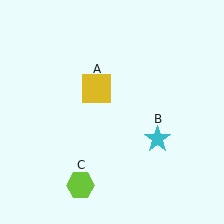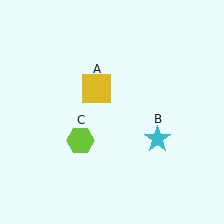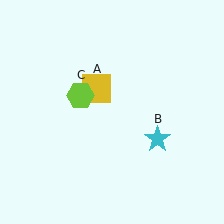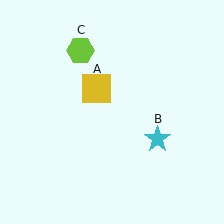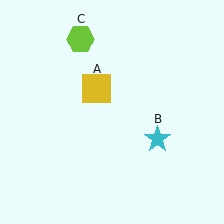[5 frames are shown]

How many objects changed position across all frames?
1 object changed position: lime hexagon (object C).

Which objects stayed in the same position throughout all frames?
Yellow square (object A) and cyan star (object B) remained stationary.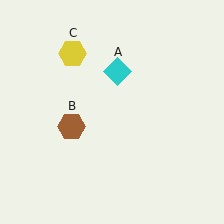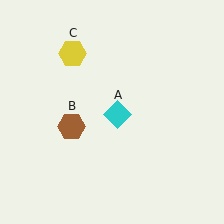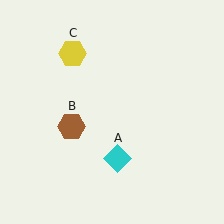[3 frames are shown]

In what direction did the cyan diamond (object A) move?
The cyan diamond (object A) moved down.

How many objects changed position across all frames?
1 object changed position: cyan diamond (object A).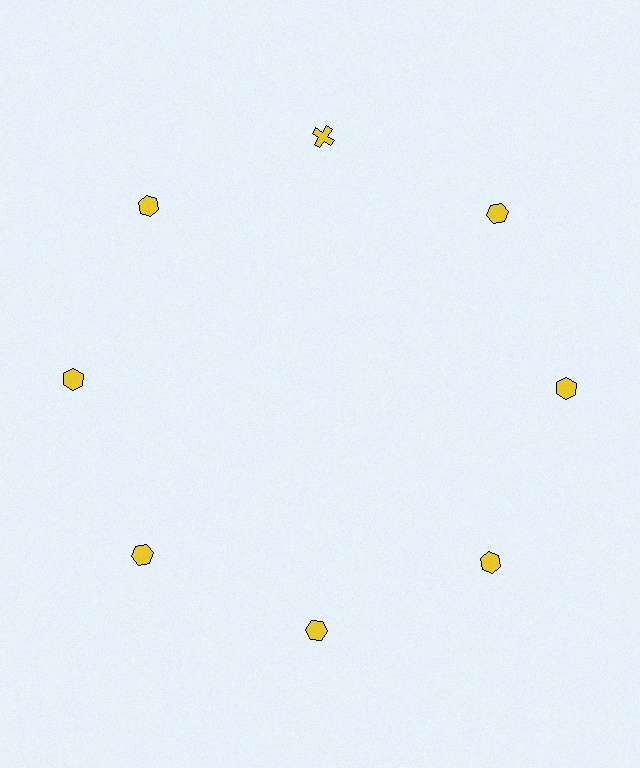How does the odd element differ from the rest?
It has a different shape: cross instead of hexagon.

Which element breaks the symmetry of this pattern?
The yellow cross at roughly the 12 o'clock position breaks the symmetry. All other shapes are yellow hexagons.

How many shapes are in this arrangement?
There are 8 shapes arranged in a ring pattern.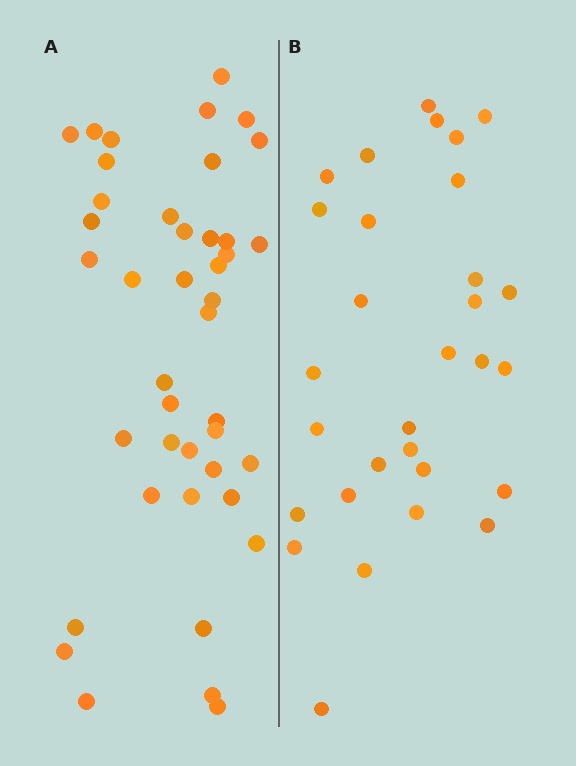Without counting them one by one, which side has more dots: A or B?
Region A (the left region) has more dots.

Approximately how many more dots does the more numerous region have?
Region A has roughly 12 or so more dots than region B.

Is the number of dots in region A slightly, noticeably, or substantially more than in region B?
Region A has noticeably more, but not dramatically so. The ratio is roughly 1.4 to 1.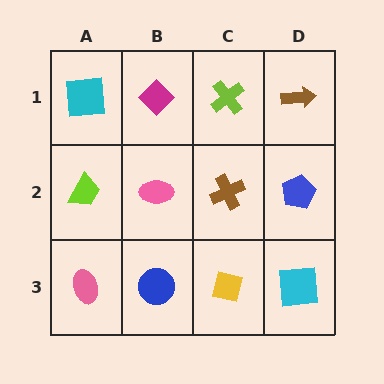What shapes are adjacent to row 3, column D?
A blue pentagon (row 2, column D), a yellow square (row 3, column C).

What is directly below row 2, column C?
A yellow square.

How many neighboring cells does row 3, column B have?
3.